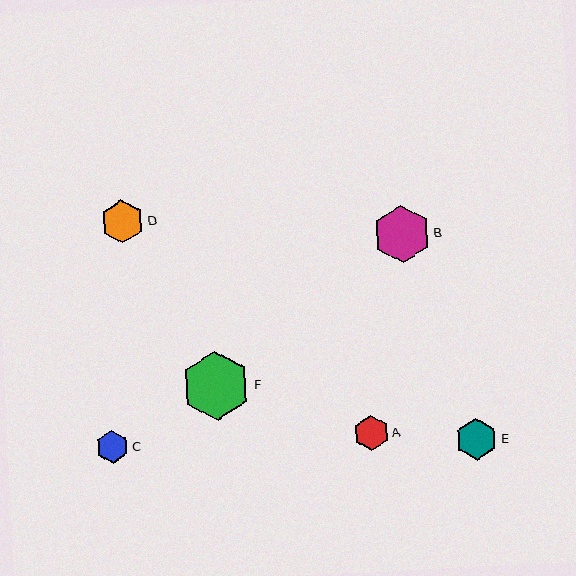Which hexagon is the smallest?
Hexagon C is the smallest with a size of approximately 33 pixels.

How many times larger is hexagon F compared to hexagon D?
Hexagon F is approximately 1.6 times the size of hexagon D.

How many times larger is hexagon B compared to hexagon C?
Hexagon B is approximately 1.8 times the size of hexagon C.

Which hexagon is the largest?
Hexagon F is the largest with a size of approximately 69 pixels.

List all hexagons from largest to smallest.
From largest to smallest: F, B, D, E, A, C.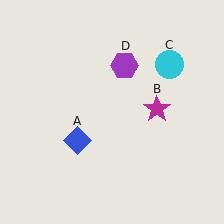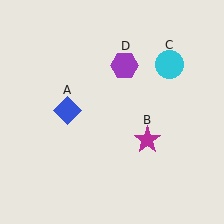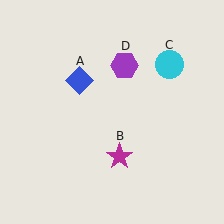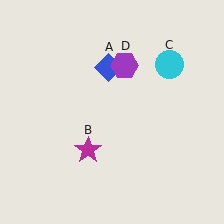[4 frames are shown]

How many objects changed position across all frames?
2 objects changed position: blue diamond (object A), magenta star (object B).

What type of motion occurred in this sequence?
The blue diamond (object A), magenta star (object B) rotated clockwise around the center of the scene.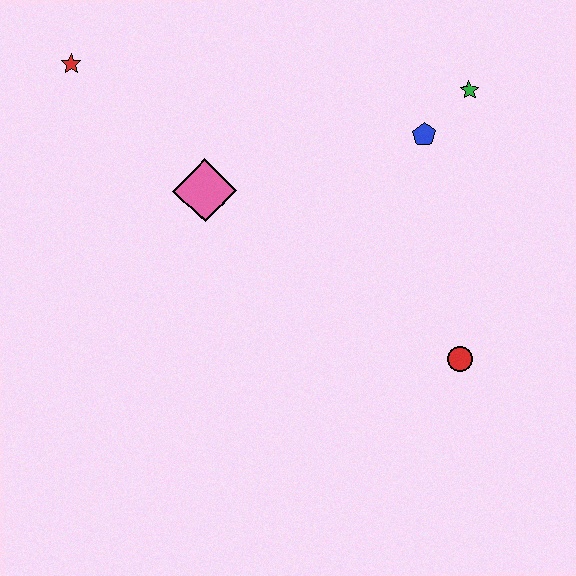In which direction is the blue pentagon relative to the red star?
The blue pentagon is to the right of the red star.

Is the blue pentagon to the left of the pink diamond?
No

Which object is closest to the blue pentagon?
The green star is closest to the blue pentagon.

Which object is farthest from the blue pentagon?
The red star is farthest from the blue pentagon.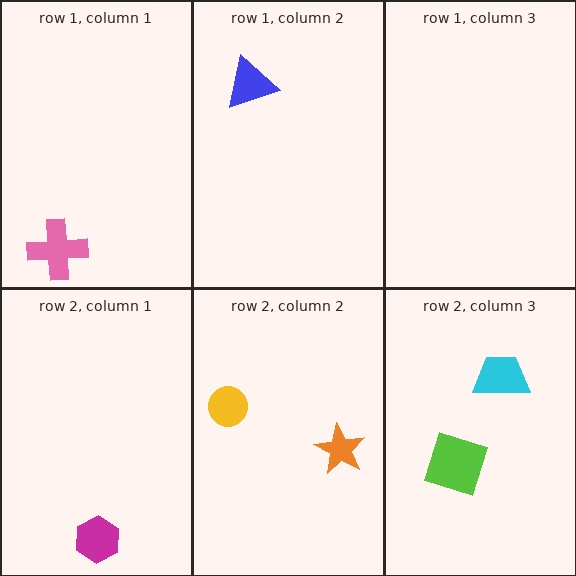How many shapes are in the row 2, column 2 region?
2.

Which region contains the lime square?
The row 2, column 3 region.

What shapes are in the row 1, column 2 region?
The blue triangle.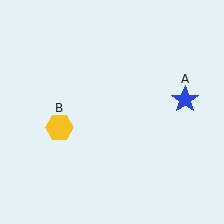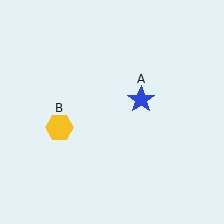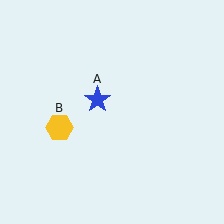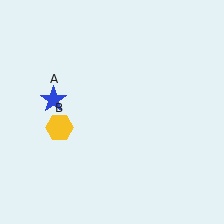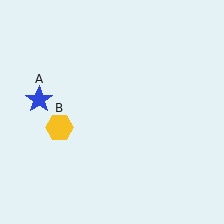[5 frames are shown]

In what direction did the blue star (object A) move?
The blue star (object A) moved left.